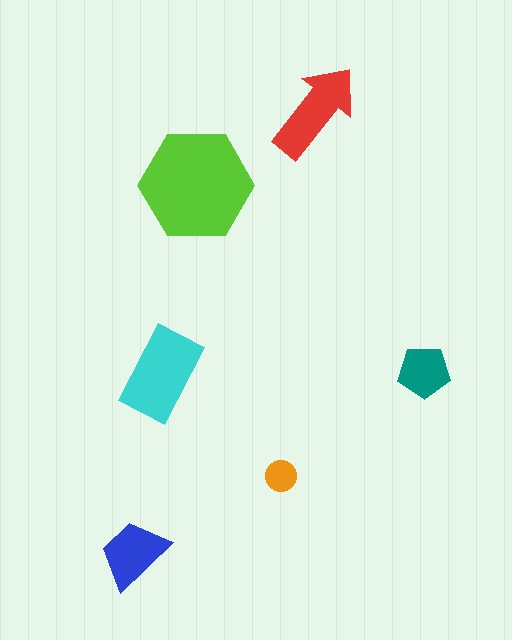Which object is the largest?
The lime hexagon.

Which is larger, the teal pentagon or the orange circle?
The teal pentagon.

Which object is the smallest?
The orange circle.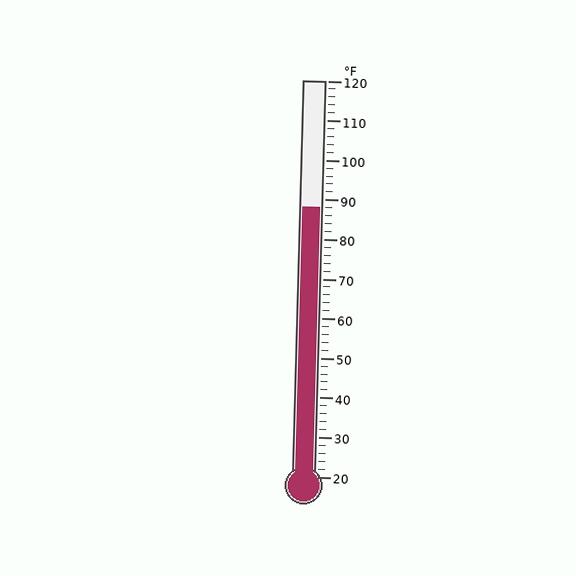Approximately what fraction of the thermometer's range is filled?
The thermometer is filled to approximately 70% of its range.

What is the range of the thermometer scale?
The thermometer scale ranges from 20°F to 120°F.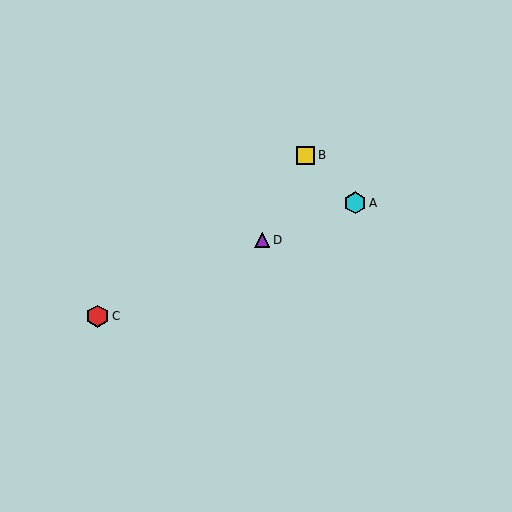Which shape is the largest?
The red hexagon (labeled C) is the largest.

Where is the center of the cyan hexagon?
The center of the cyan hexagon is at (355, 203).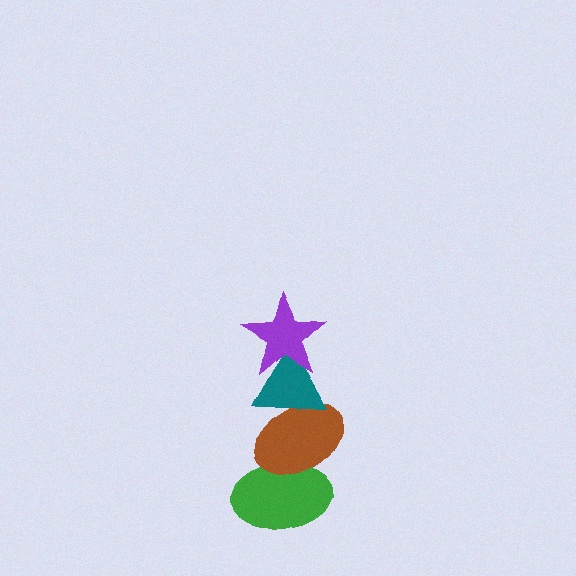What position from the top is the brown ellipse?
The brown ellipse is 3rd from the top.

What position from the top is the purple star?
The purple star is 1st from the top.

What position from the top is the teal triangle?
The teal triangle is 2nd from the top.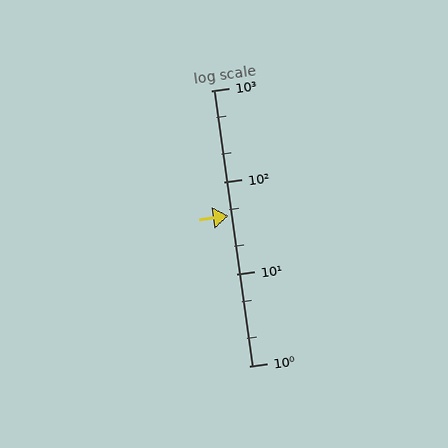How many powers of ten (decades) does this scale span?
The scale spans 3 decades, from 1 to 1000.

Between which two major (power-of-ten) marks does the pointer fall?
The pointer is between 10 and 100.